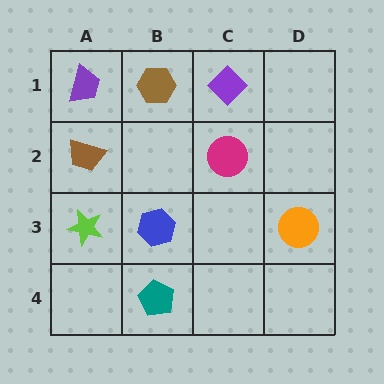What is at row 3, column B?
A blue hexagon.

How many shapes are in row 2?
2 shapes.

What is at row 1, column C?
A purple diamond.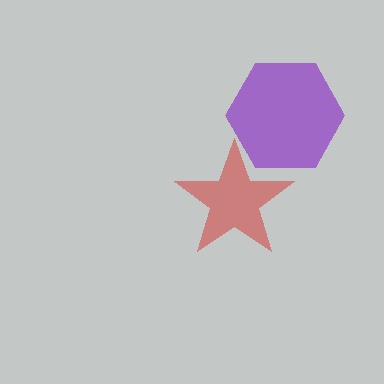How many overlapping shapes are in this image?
There are 2 overlapping shapes in the image.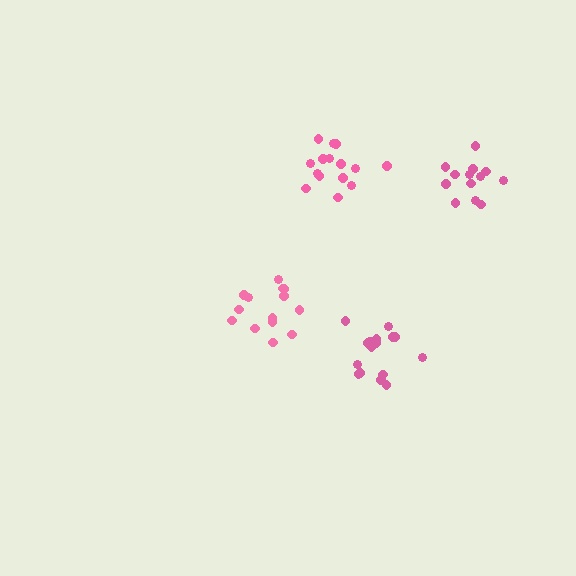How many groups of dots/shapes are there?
There are 4 groups.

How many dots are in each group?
Group 1: 16 dots, Group 2: 13 dots, Group 3: 14 dots, Group 4: 15 dots (58 total).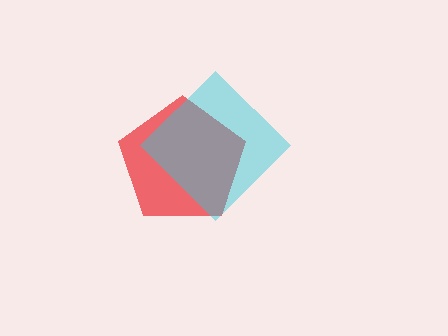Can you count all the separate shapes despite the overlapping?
Yes, there are 2 separate shapes.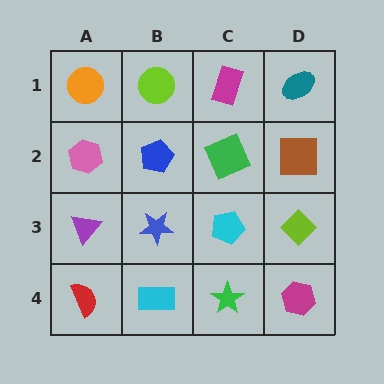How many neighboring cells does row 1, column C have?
3.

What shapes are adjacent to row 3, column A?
A pink hexagon (row 2, column A), a red semicircle (row 4, column A), a blue star (row 3, column B).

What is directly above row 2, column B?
A lime circle.